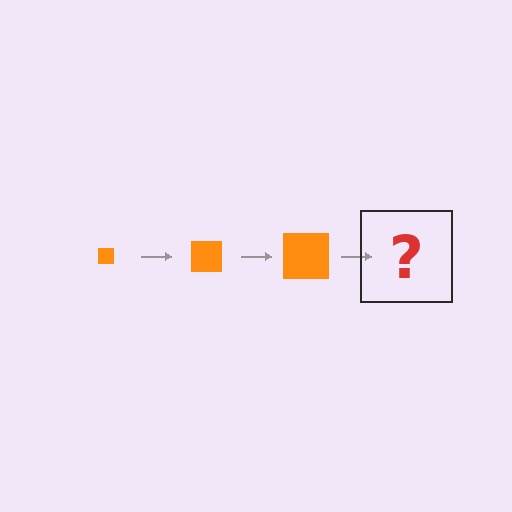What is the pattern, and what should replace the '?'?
The pattern is that the square gets progressively larger each step. The '?' should be an orange square, larger than the previous one.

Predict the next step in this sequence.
The next step is an orange square, larger than the previous one.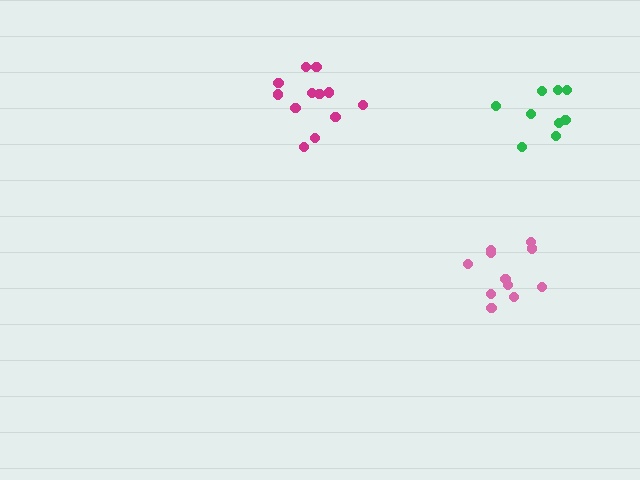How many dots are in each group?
Group 1: 9 dots, Group 2: 12 dots, Group 3: 11 dots (32 total).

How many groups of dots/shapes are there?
There are 3 groups.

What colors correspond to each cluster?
The clusters are colored: green, magenta, pink.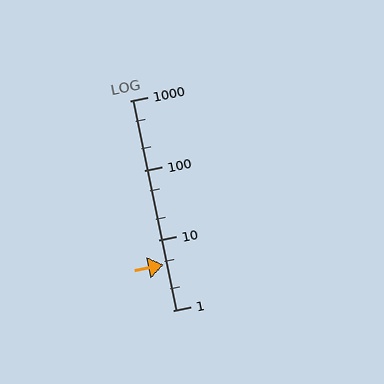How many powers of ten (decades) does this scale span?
The scale spans 3 decades, from 1 to 1000.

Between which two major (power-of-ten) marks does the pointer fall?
The pointer is between 1 and 10.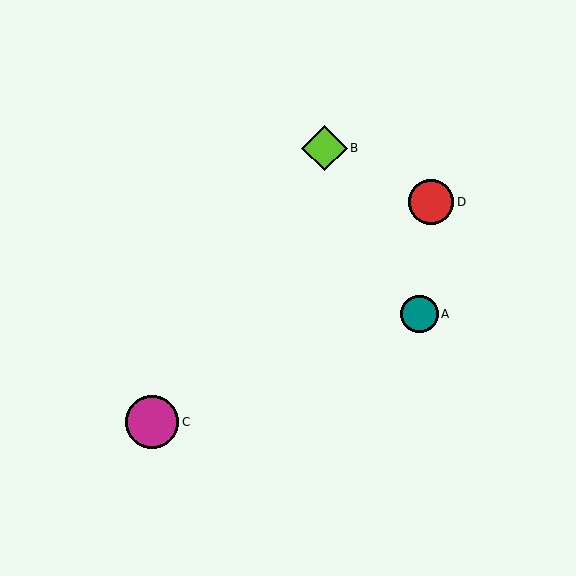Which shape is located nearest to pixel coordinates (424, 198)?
The red circle (labeled D) at (431, 202) is nearest to that location.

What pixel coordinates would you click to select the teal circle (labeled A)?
Click at (419, 314) to select the teal circle A.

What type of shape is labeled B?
Shape B is a lime diamond.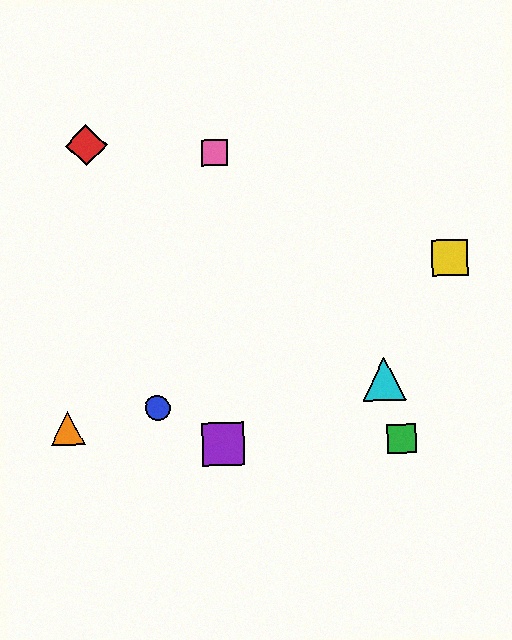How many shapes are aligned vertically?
2 shapes (the purple square, the pink square) are aligned vertically.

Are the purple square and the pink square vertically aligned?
Yes, both are at x≈223.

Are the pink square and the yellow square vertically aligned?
No, the pink square is at x≈214 and the yellow square is at x≈450.